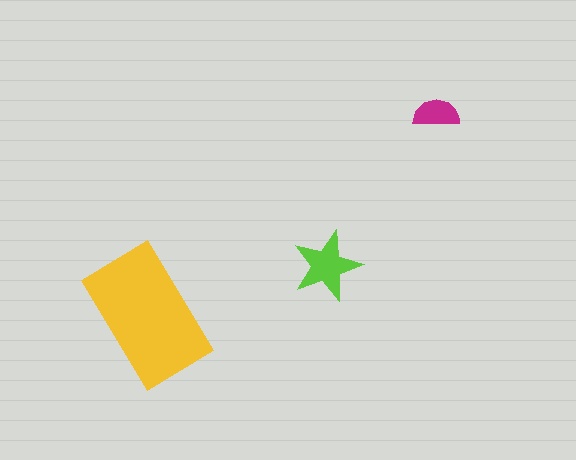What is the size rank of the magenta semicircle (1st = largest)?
3rd.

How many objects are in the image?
There are 3 objects in the image.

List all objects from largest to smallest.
The yellow rectangle, the lime star, the magenta semicircle.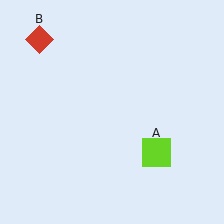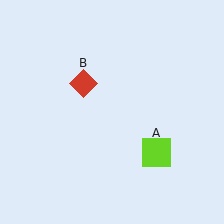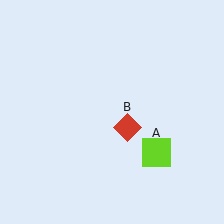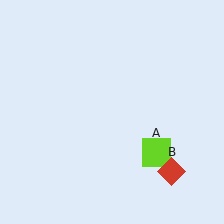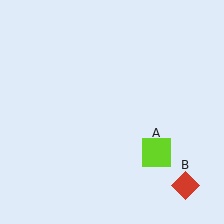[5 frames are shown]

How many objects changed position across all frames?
1 object changed position: red diamond (object B).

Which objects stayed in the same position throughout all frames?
Lime square (object A) remained stationary.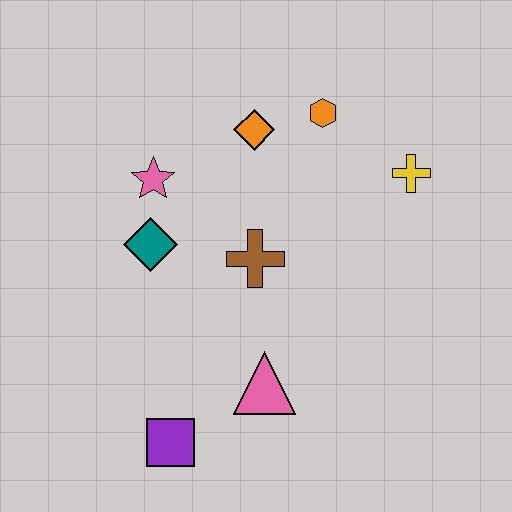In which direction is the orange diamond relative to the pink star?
The orange diamond is to the right of the pink star.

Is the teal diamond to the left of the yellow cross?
Yes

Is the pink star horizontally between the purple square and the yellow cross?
No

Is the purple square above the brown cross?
No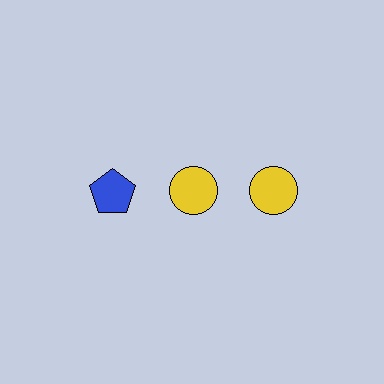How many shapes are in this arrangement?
There are 3 shapes arranged in a grid pattern.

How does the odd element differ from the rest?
It differs in both color (blue instead of yellow) and shape (pentagon instead of circle).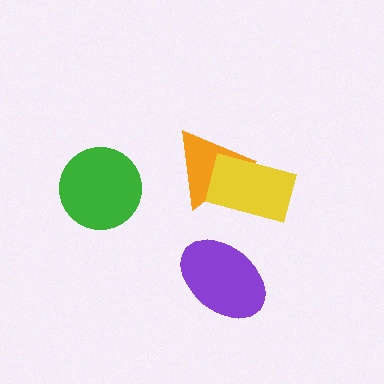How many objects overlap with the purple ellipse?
0 objects overlap with the purple ellipse.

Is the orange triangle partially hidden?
Yes, it is partially covered by another shape.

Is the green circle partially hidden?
No, no other shape covers it.